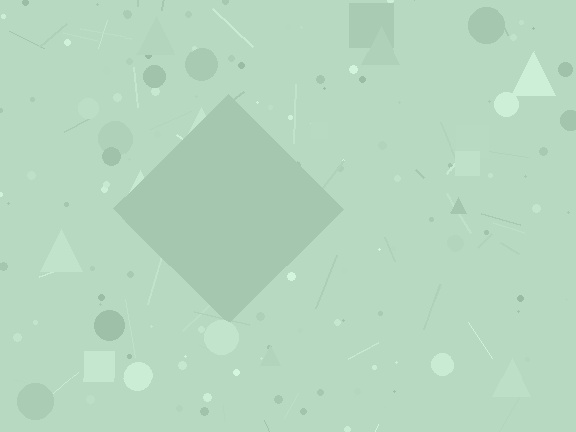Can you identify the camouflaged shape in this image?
The camouflaged shape is a diamond.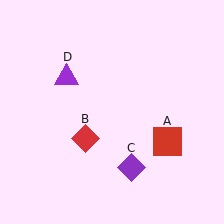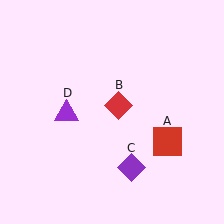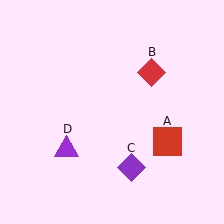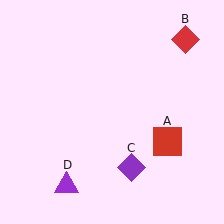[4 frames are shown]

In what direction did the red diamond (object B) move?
The red diamond (object B) moved up and to the right.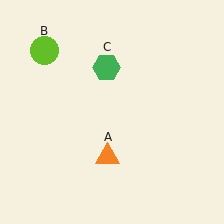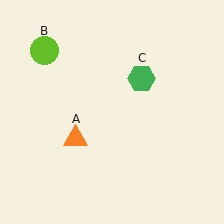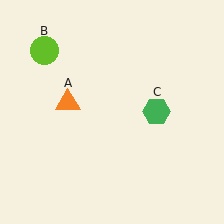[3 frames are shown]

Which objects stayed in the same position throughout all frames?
Lime circle (object B) remained stationary.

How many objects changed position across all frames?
2 objects changed position: orange triangle (object A), green hexagon (object C).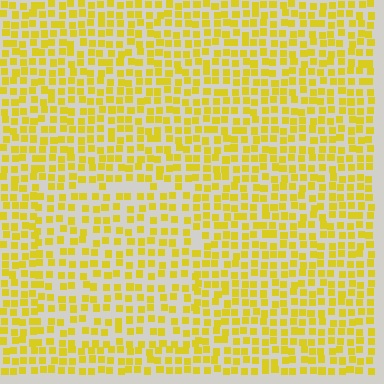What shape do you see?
I see a rectangle.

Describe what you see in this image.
The image contains small yellow elements arranged at two different densities. A rectangle-shaped region is visible where the elements are less densely packed than the surrounding area.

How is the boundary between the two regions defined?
The boundary is defined by a change in element density (approximately 1.4x ratio). All elements are the same color, size, and shape.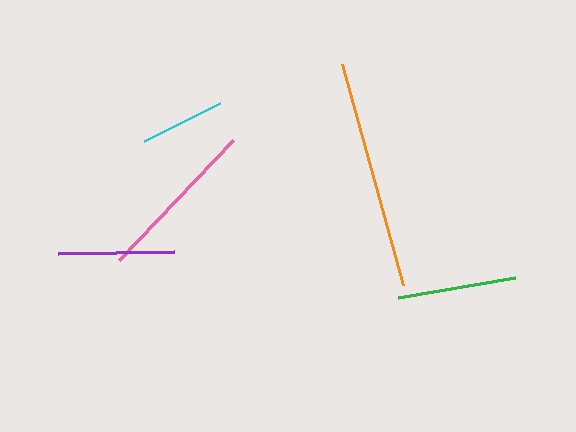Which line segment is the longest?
The orange line is the longest at approximately 229 pixels.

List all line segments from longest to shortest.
From longest to shortest: orange, pink, green, purple, cyan.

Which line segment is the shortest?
The cyan line is the shortest at approximately 85 pixels.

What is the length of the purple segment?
The purple segment is approximately 116 pixels long.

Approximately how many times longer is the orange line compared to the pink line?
The orange line is approximately 1.4 times the length of the pink line.